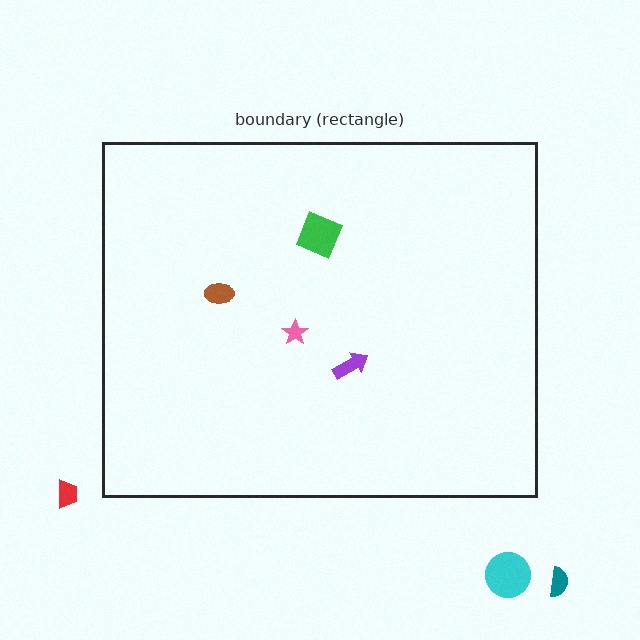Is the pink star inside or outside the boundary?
Inside.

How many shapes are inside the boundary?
4 inside, 3 outside.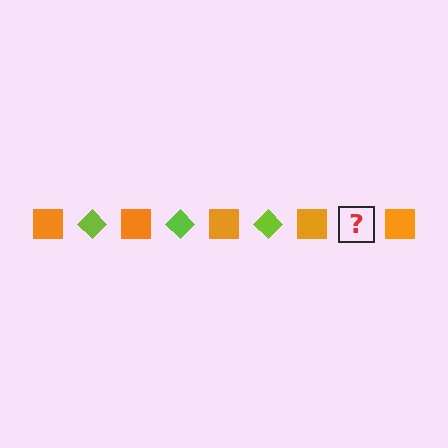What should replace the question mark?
The question mark should be replaced with a lime diamond.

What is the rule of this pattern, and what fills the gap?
The rule is that the pattern alternates between orange square and lime diamond. The gap should be filled with a lime diamond.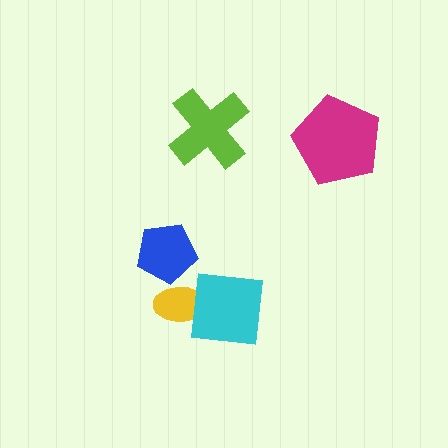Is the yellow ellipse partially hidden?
Yes, it is partially covered by another shape.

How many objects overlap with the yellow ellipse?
1 object overlaps with the yellow ellipse.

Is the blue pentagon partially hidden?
No, no other shape covers it.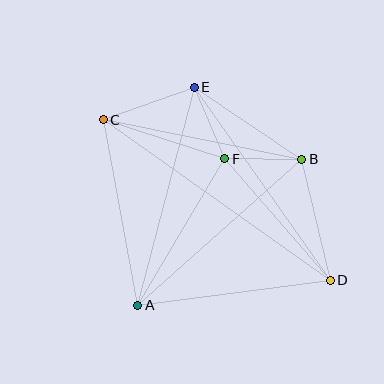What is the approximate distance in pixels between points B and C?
The distance between B and C is approximately 203 pixels.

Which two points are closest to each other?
Points B and F are closest to each other.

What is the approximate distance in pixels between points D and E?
The distance between D and E is approximately 236 pixels.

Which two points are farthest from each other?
Points C and D are farthest from each other.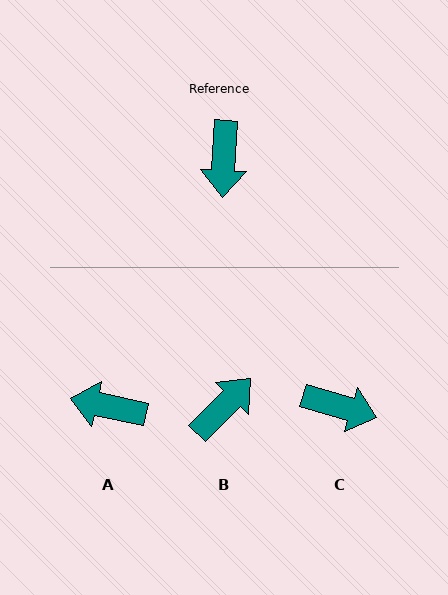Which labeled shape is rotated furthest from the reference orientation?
B, about 138 degrees away.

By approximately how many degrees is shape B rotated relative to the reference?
Approximately 138 degrees counter-clockwise.